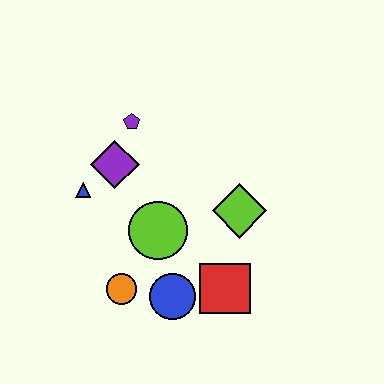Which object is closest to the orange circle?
The blue circle is closest to the orange circle.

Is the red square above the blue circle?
Yes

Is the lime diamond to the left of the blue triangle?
No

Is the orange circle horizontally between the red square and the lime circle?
No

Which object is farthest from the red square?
The purple pentagon is farthest from the red square.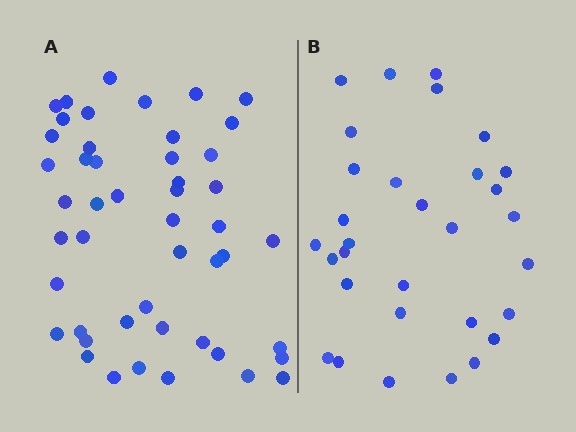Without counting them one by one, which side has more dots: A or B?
Region A (the left region) has more dots.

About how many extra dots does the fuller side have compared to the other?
Region A has approximately 15 more dots than region B.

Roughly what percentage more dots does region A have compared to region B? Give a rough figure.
About 55% more.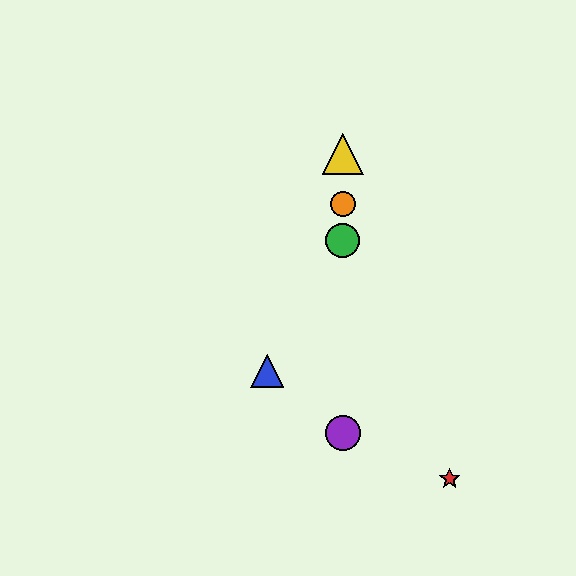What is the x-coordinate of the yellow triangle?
The yellow triangle is at x≈343.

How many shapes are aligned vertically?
4 shapes (the green circle, the yellow triangle, the purple circle, the orange circle) are aligned vertically.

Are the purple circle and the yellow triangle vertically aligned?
Yes, both are at x≈343.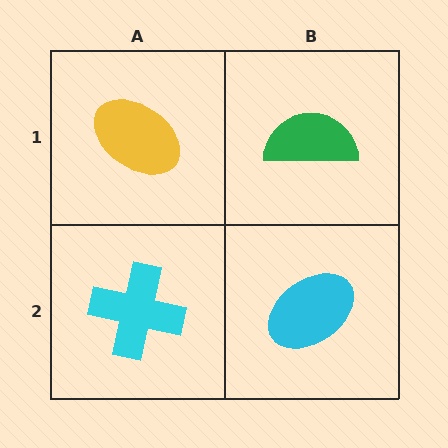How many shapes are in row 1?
2 shapes.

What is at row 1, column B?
A green semicircle.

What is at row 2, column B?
A cyan ellipse.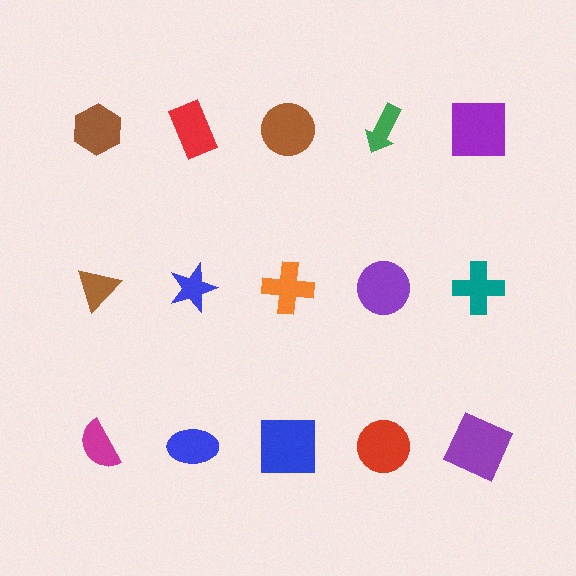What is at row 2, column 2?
A blue star.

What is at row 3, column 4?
A red circle.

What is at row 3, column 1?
A magenta semicircle.